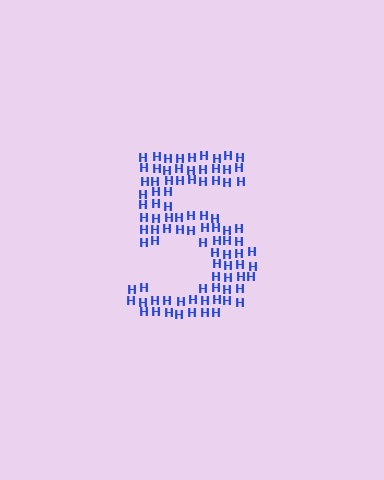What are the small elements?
The small elements are letter H's.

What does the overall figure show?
The overall figure shows the digit 5.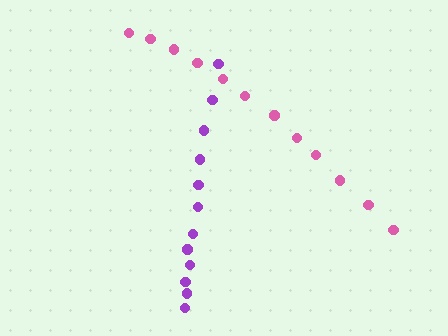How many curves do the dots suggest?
There are 2 distinct paths.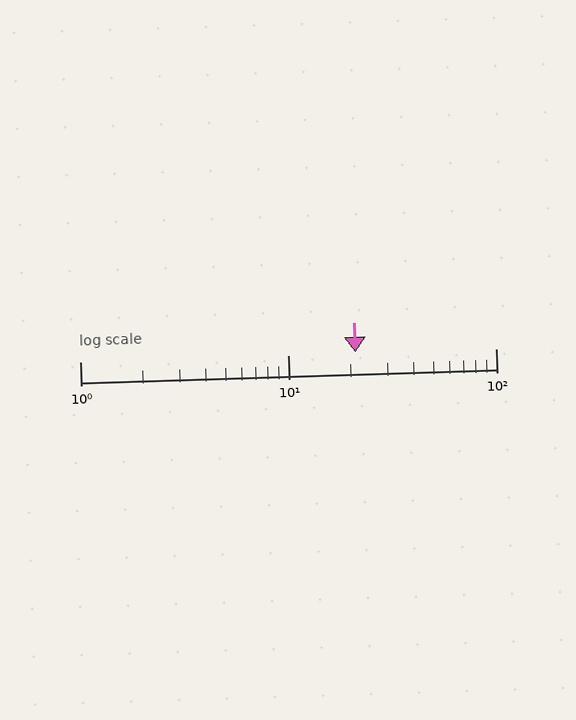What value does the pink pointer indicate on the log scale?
The pointer indicates approximately 21.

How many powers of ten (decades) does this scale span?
The scale spans 2 decades, from 1 to 100.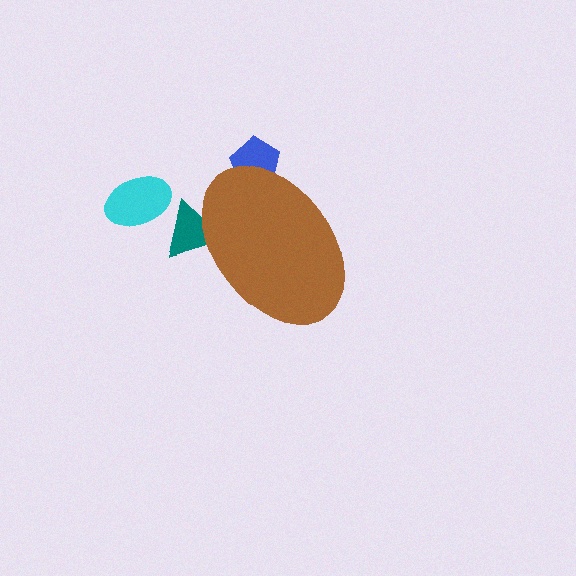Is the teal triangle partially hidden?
Yes, the teal triangle is partially hidden behind the brown ellipse.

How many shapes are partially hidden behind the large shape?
2 shapes are partially hidden.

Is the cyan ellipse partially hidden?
No, the cyan ellipse is fully visible.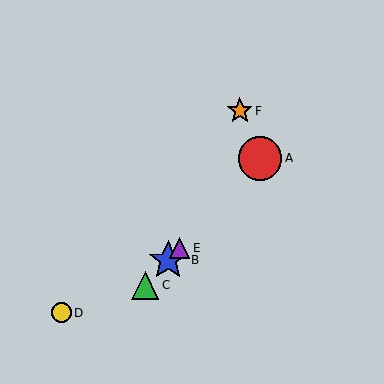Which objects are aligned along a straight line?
Objects A, B, C, E are aligned along a straight line.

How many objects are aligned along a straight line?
4 objects (A, B, C, E) are aligned along a straight line.